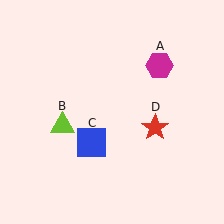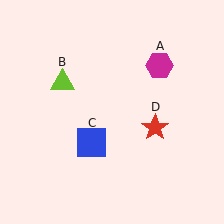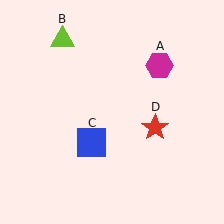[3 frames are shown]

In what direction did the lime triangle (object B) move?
The lime triangle (object B) moved up.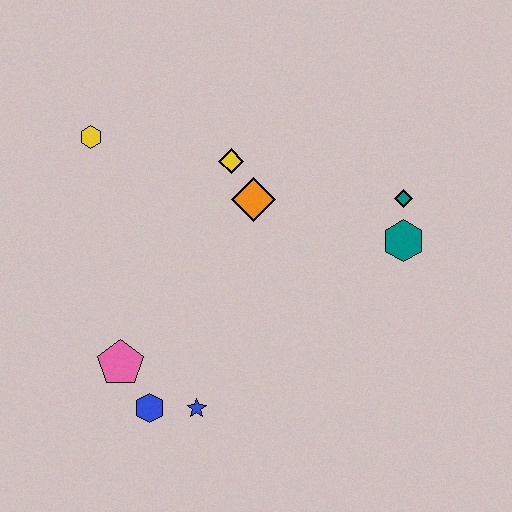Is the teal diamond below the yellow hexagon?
Yes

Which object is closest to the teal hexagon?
The teal diamond is closest to the teal hexagon.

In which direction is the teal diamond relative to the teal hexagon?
The teal diamond is above the teal hexagon.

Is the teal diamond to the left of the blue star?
No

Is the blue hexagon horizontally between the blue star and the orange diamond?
No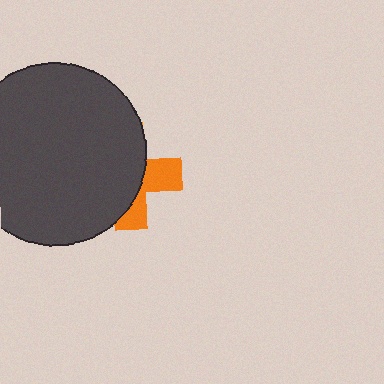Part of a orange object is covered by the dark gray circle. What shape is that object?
It is a cross.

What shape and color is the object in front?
The object in front is a dark gray circle.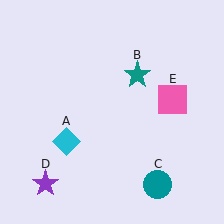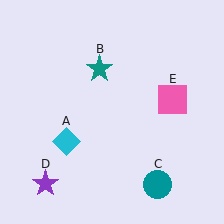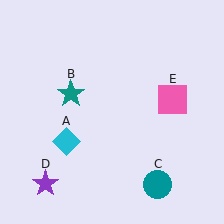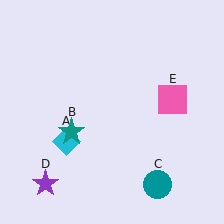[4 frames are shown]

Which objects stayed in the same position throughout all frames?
Cyan diamond (object A) and teal circle (object C) and purple star (object D) and pink square (object E) remained stationary.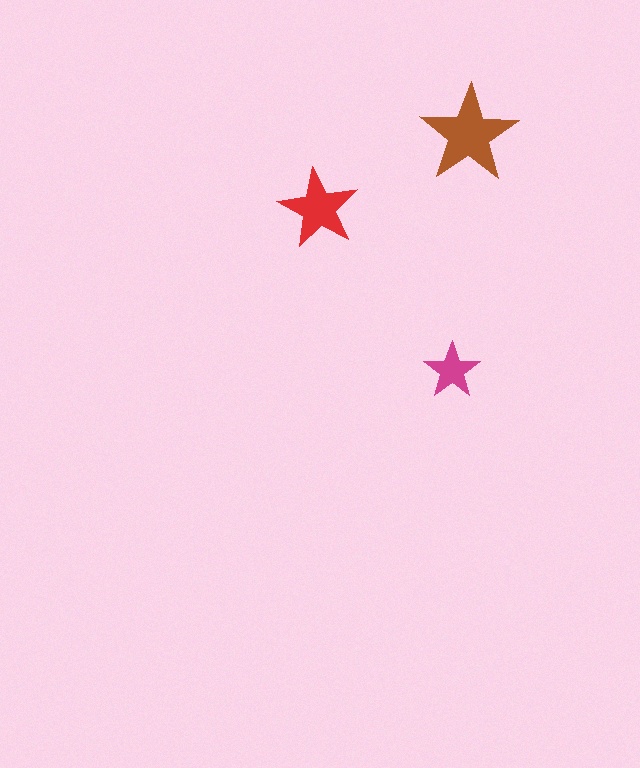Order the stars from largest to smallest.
the brown one, the red one, the magenta one.